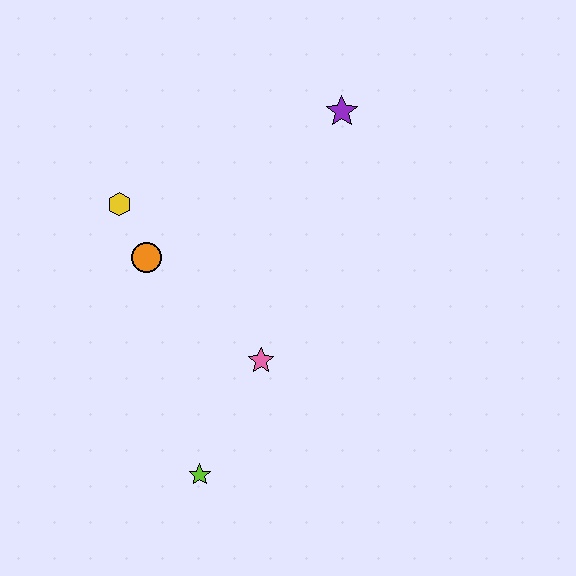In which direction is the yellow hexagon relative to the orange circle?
The yellow hexagon is above the orange circle.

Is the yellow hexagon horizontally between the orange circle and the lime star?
No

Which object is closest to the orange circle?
The yellow hexagon is closest to the orange circle.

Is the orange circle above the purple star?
No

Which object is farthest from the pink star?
The purple star is farthest from the pink star.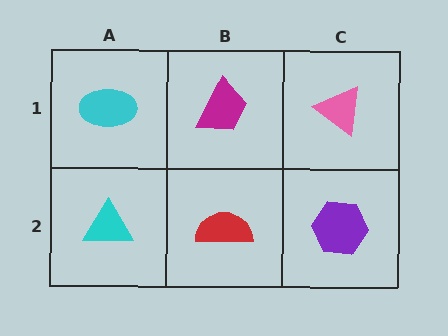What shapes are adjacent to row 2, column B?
A magenta trapezoid (row 1, column B), a cyan triangle (row 2, column A), a purple hexagon (row 2, column C).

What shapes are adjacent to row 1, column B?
A red semicircle (row 2, column B), a cyan ellipse (row 1, column A), a pink triangle (row 1, column C).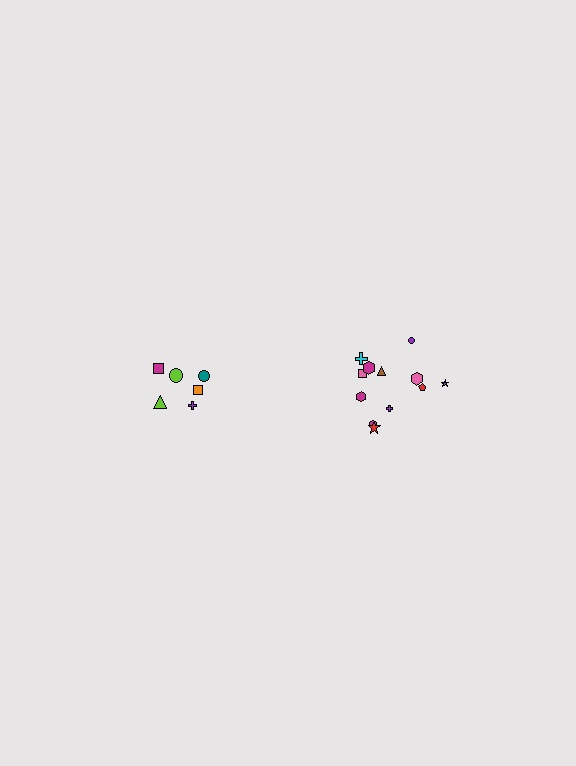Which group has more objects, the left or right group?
The right group.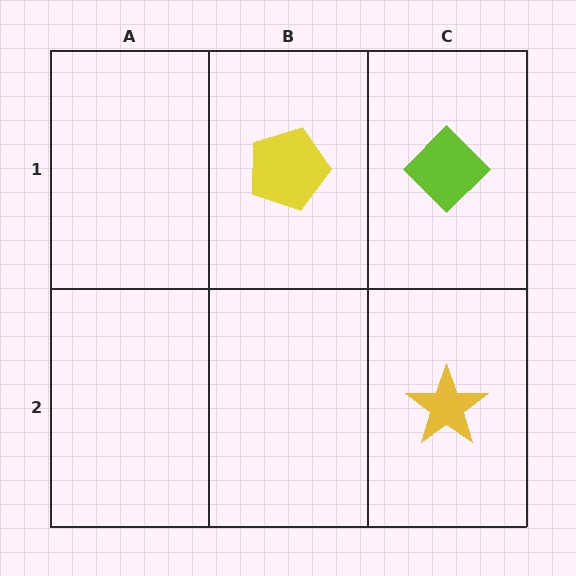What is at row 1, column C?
A lime diamond.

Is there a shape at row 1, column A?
No, that cell is empty.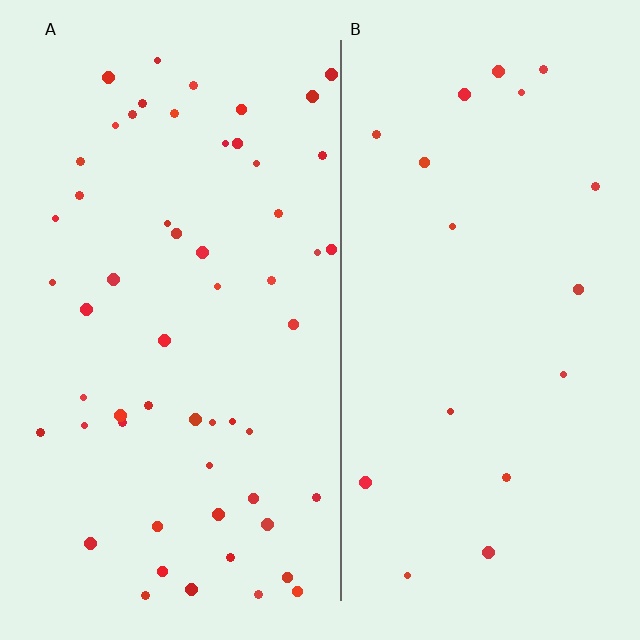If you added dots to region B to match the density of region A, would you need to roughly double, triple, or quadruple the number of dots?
Approximately triple.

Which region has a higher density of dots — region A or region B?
A (the left).